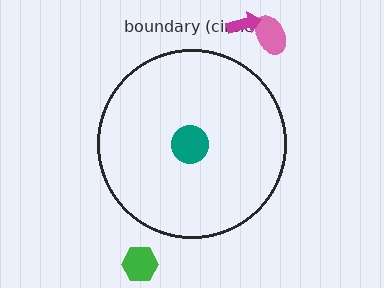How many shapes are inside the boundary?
1 inside, 3 outside.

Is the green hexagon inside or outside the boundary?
Outside.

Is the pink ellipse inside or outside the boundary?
Outside.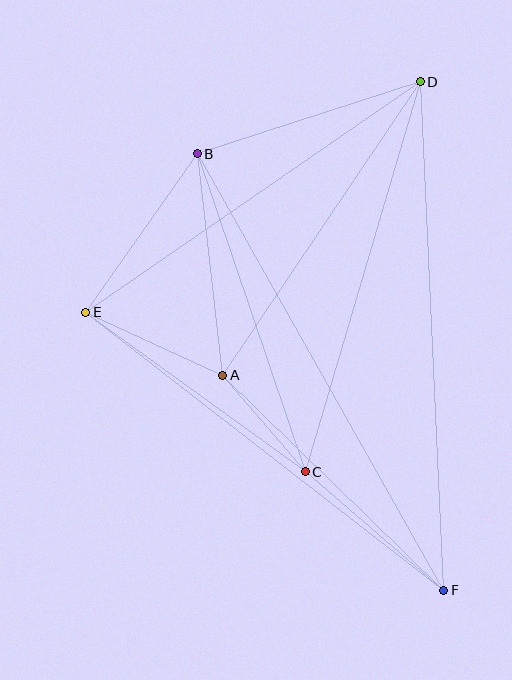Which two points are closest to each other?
Points A and C are closest to each other.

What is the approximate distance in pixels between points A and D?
The distance between A and D is approximately 354 pixels.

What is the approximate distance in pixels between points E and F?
The distance between E and F is approximately 454 pixels.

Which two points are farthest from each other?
Points D and F are farthest from each other.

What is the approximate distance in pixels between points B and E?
The distance between B and E is approximately 194 pixels.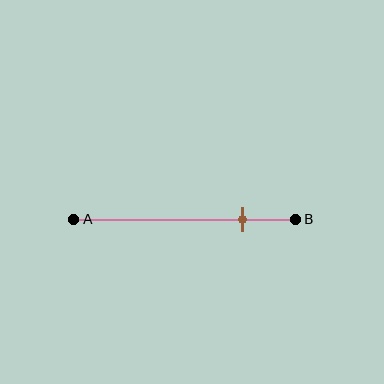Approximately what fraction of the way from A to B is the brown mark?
The brown mark is approximately 75% of the way from A to B.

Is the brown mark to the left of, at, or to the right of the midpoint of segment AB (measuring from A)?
The brown mark is to the right of the midpoint of segment AB.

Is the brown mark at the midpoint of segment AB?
No, the mark is at about 75% from A, not at the 50% midpoint.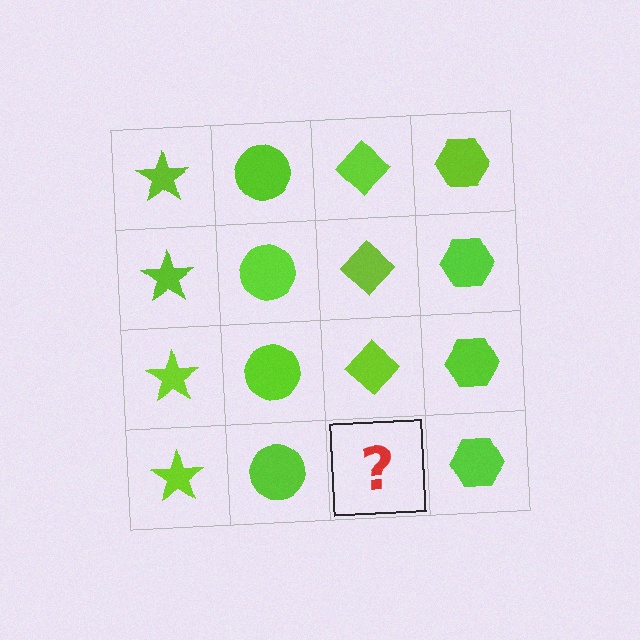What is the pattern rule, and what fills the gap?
The rule is that each column has a consistent shape. The gap should be filled with a lime diamond.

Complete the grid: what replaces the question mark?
The question mark should be replaced with a lime diamond.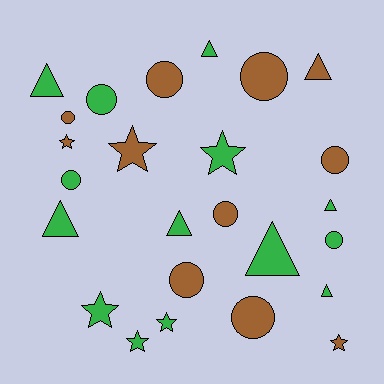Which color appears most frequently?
Green, with 14 objects.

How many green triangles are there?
There are 7 green triangles.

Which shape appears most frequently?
Circle, with 10 objects.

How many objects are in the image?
There are 25 objects.